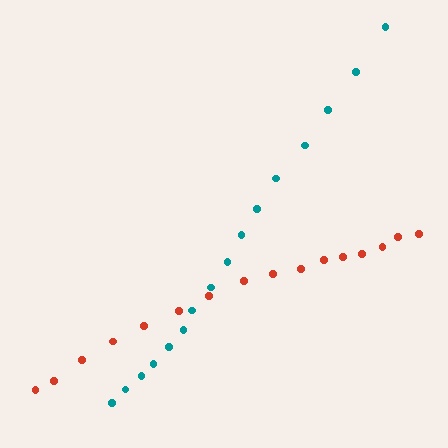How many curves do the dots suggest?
There are 2 distinct paths.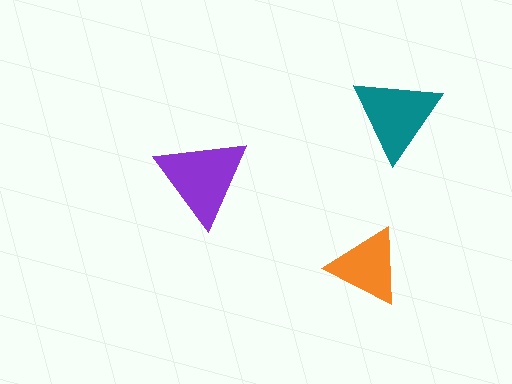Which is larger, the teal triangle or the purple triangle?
The purple one.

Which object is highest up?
The teal triangle is topmost.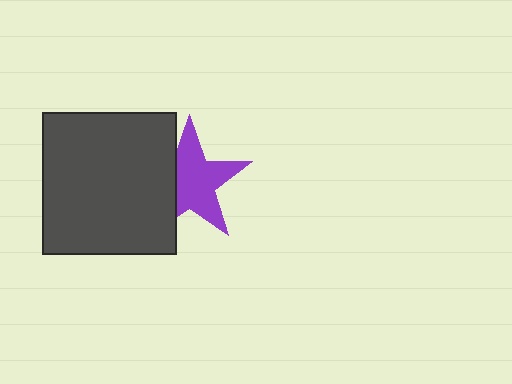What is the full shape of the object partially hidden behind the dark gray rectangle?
The partially hidden object is a purple star.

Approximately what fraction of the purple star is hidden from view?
Roughly 32% of the purple star is hidden behind the dark gray rectangle.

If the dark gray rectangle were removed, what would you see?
You would see the complete purple star.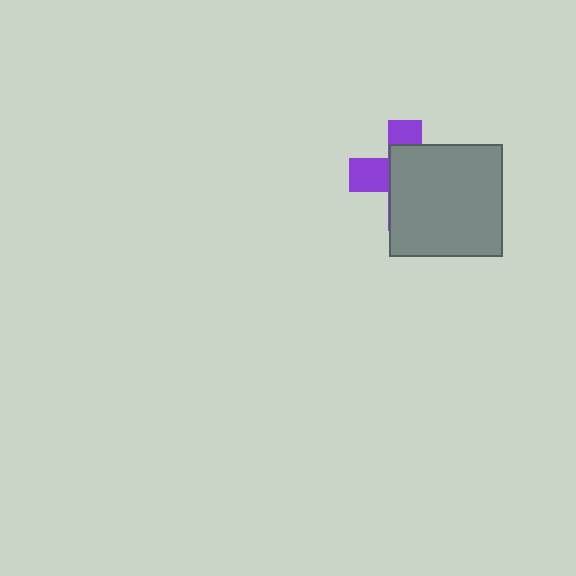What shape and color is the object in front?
The object in front is a gray square.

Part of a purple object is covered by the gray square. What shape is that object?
It is a cross.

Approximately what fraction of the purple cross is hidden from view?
Roughly 64% of the purple cross is hidden behind the gray square.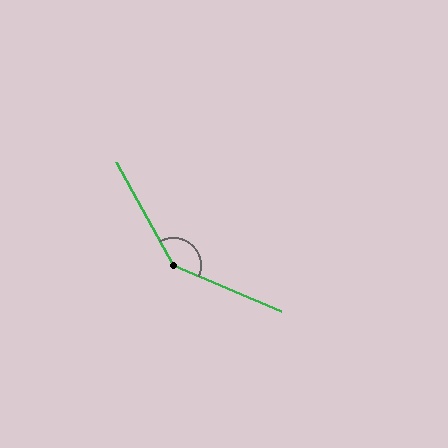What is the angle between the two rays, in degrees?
Approximately 142 degrees.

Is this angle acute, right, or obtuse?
It is obtuse.